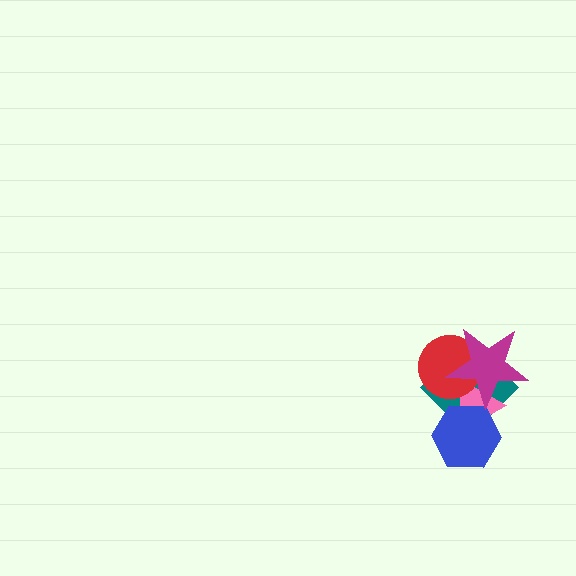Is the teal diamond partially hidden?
Yes, it is partially covered by another shape.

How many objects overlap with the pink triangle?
4 objects overlap with the pink triangle.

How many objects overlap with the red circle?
3 objects overlap with the red circle.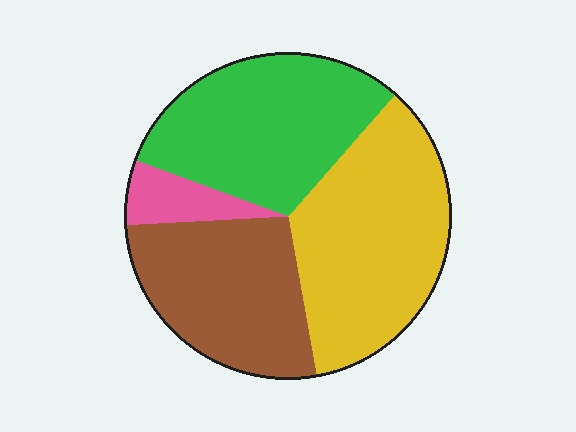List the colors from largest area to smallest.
From largest to smallest: yellow, green, brown, pink.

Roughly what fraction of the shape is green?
Green takes up between a quarter and a half of the shape.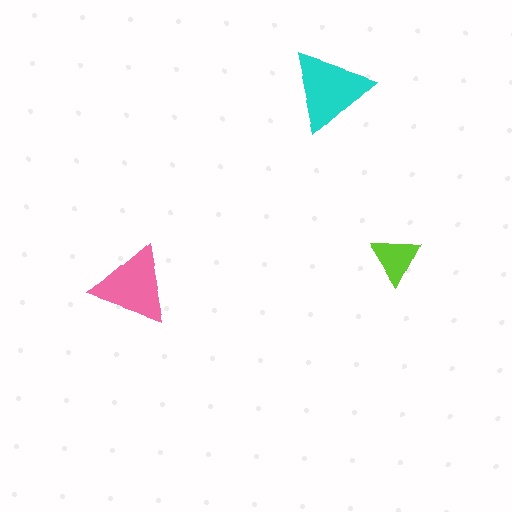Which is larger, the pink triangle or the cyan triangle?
The cyan one.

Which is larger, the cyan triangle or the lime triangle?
The cyan one.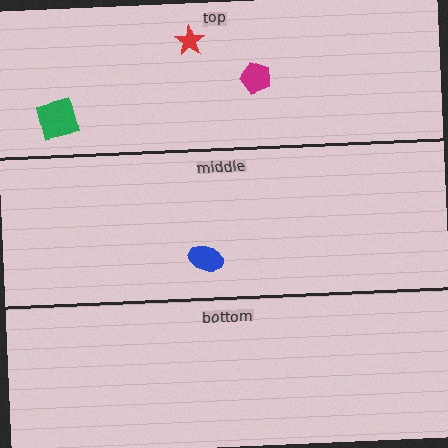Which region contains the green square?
The top region.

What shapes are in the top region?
The red star, the magenta pentagon, the green square.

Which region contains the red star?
The top region.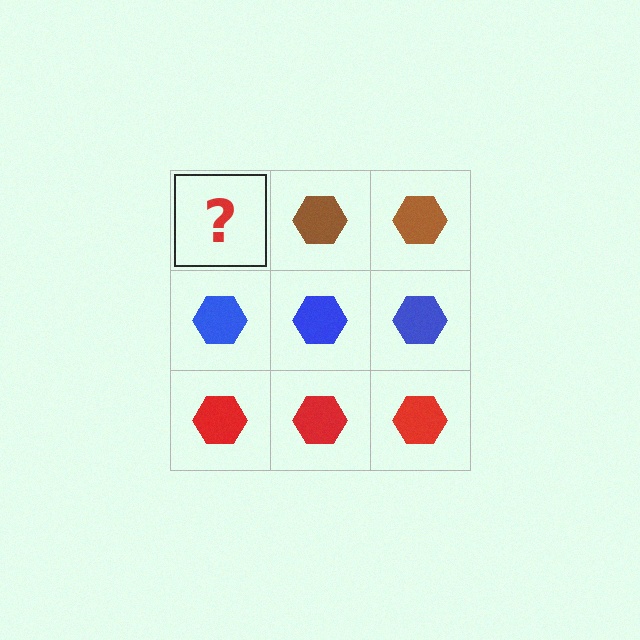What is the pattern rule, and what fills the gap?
The rule is that each row has a consistent color. The gap should be filled with a brown hexagon.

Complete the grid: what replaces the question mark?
The question mark should be replaced with a brown hexagon.